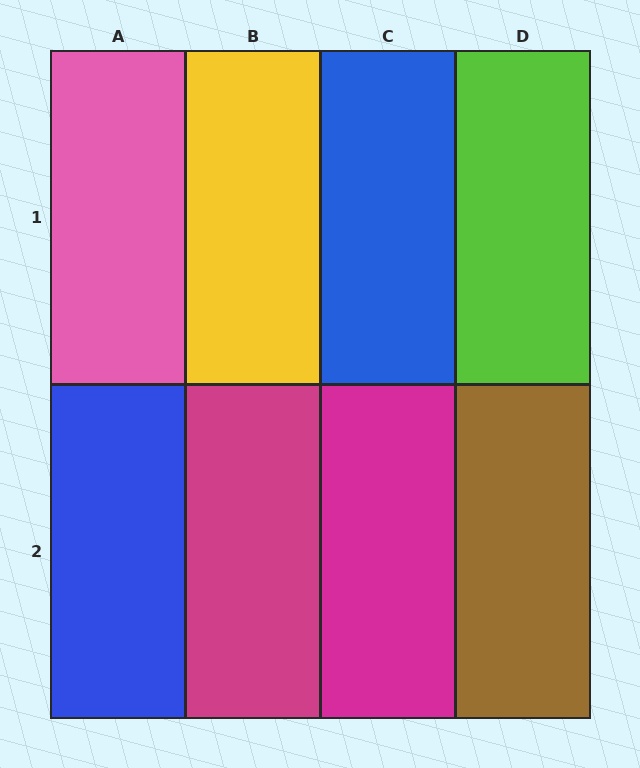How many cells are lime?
1 cell is lime.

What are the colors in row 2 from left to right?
Blue, magenta, magenta, brown.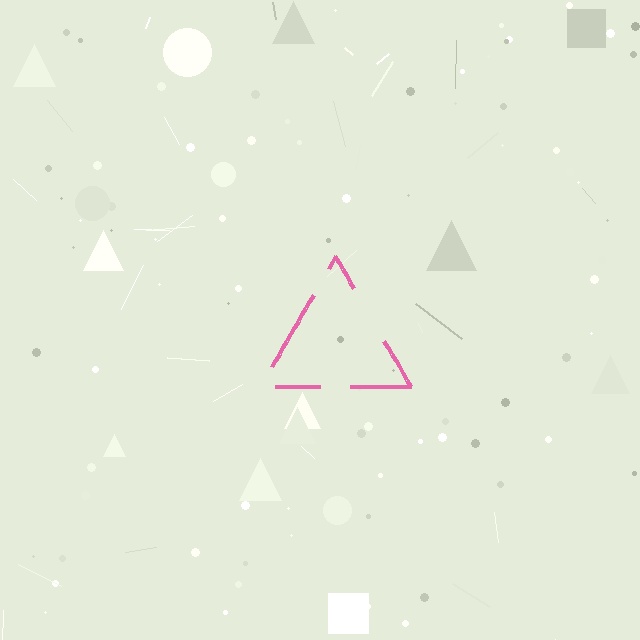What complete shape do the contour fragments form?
The contour fragments form a triangle.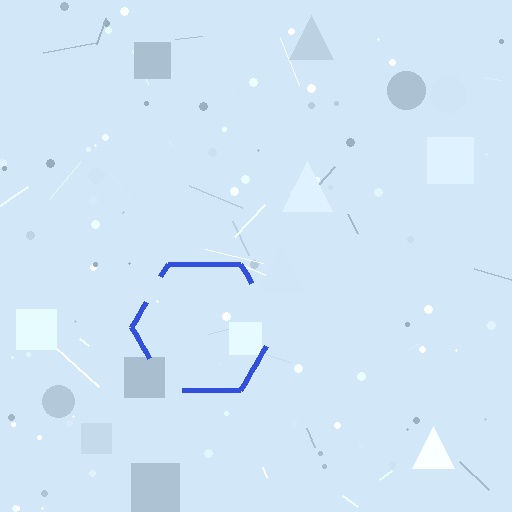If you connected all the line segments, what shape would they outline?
They would outline a hexagon.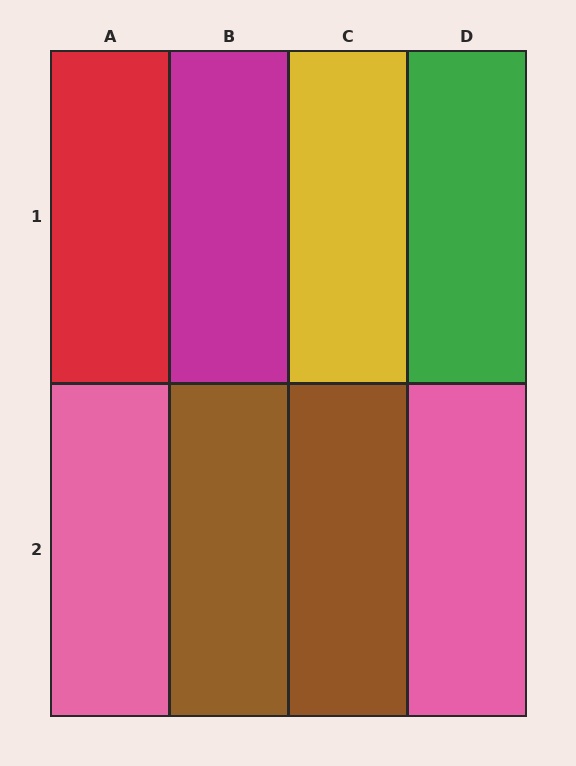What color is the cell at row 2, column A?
Pink.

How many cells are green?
1 cell is green.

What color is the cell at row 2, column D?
Pink.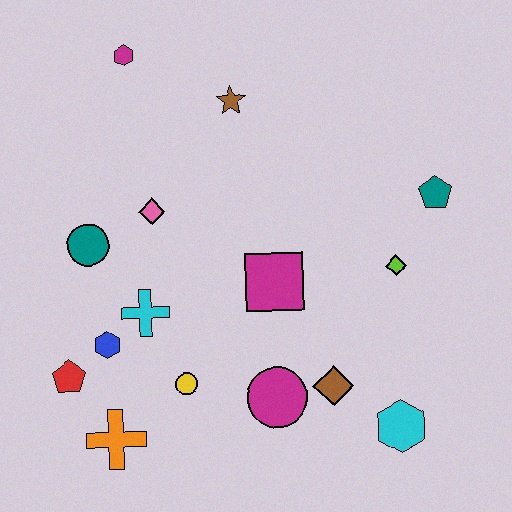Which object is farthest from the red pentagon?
The teal pentagon is farthest from the red pentagon.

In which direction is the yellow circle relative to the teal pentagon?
The yellow circle is to the left of the teal pentagon.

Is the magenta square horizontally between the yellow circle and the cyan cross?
No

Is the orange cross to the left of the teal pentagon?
Yes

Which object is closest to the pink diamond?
The teal circle is closest to the pink diamond.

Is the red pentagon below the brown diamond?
No